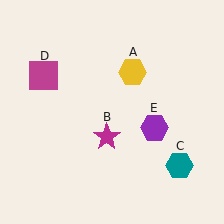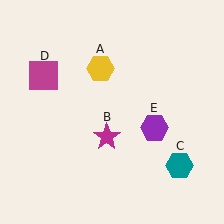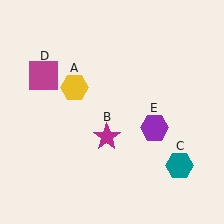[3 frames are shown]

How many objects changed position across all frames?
1 object changed position: yellow hexagon (object A).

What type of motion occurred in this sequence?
The yellow hexagon (object A) rotated counterclockwise around the center of the scene.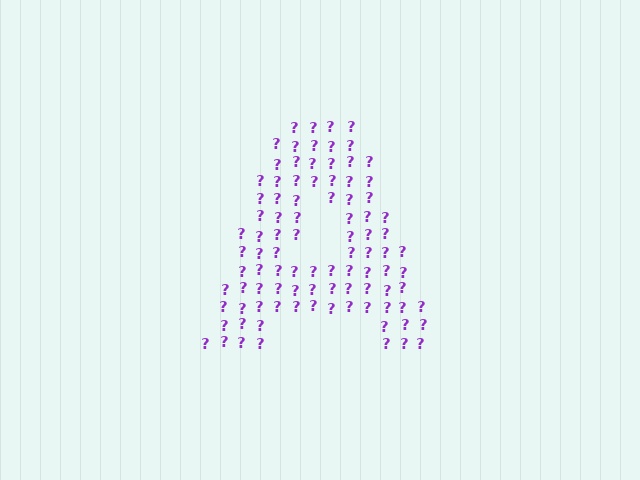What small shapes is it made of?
It is made of small question marks.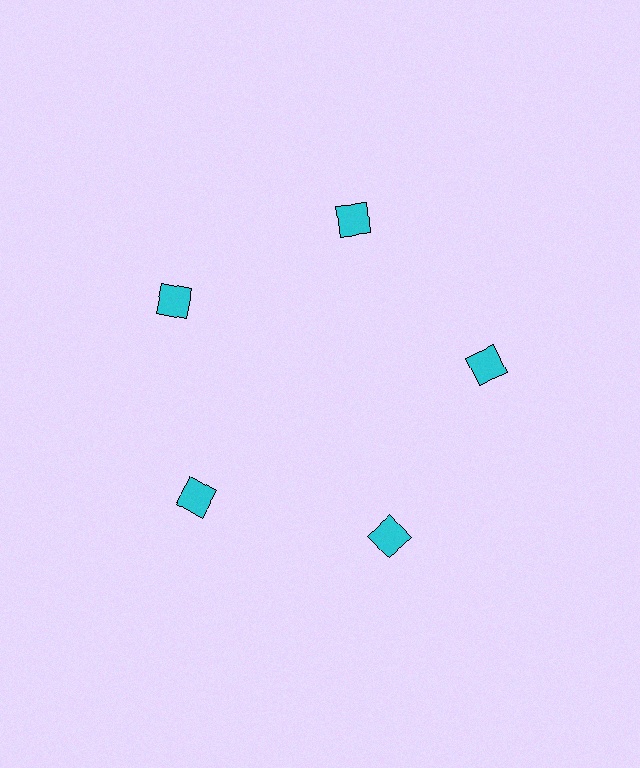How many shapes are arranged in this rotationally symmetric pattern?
There are 5 shapes, arranged in 5 groups of 1.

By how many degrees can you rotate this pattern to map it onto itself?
The pattern maps onto itself every 72 degrees of rotation.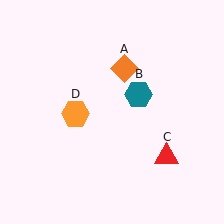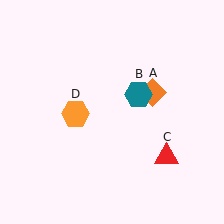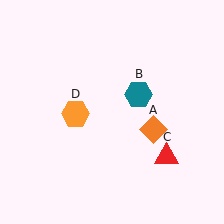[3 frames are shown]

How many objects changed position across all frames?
1 object changed position: orange diamond (object A).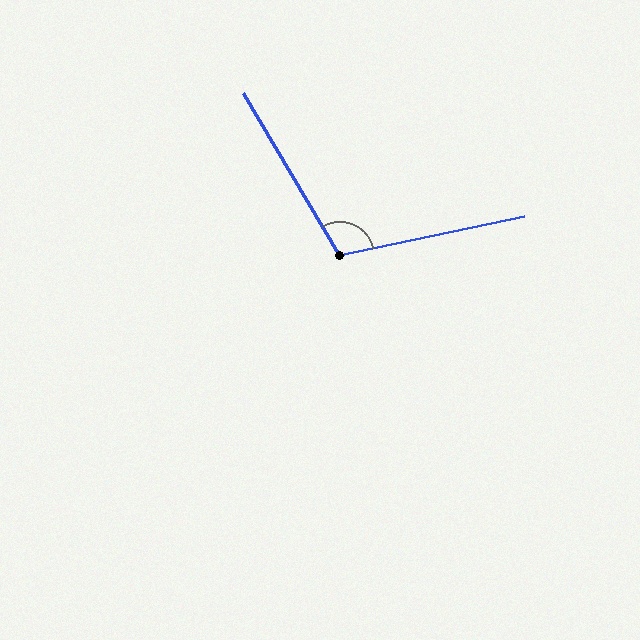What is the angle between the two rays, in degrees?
Approximately 109 degrees.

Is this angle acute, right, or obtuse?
It is obtuse.